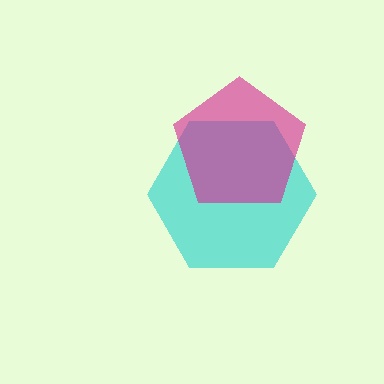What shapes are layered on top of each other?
The layered shapes are: a cyan hexagon, a magenta pentagon.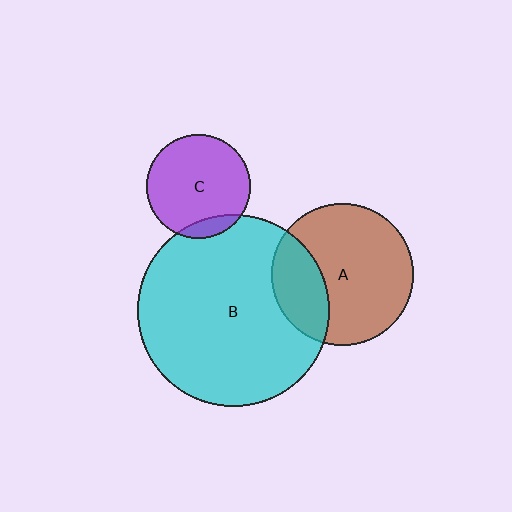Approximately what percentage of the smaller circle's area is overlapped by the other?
Approximately 10%.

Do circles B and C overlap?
Yes.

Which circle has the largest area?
Circle B (cyan).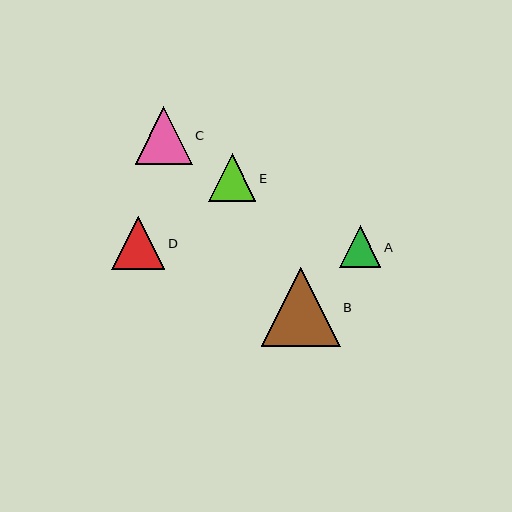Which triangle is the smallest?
Triangle A is the smallest with a size of approximately 41 pixels.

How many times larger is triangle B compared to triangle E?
Triangle B is approximately 1.7 times the size of triangle E.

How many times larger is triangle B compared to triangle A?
Triangle B is approximately 1.9 times the size of triangle A.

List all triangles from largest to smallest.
From largest to smallest: B, C, D, E, A.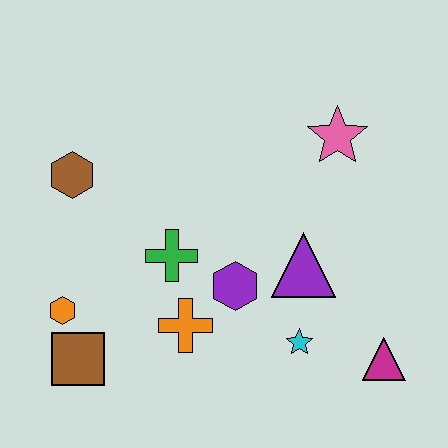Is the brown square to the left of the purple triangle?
Yes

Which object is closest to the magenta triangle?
The cyan star is closest to the magenta triangle.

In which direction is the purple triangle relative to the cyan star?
The purple triangle is above the cyan star.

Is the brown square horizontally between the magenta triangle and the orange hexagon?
Yes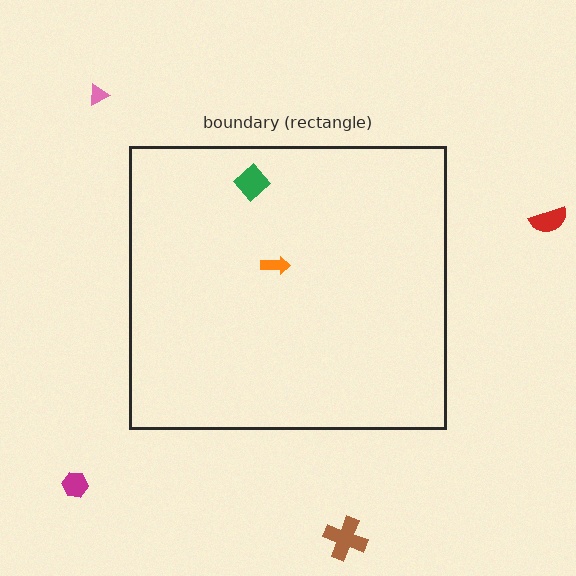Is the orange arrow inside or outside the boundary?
Inside.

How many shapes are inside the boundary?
2 inside, 4 outside.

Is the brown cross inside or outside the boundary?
Outside.